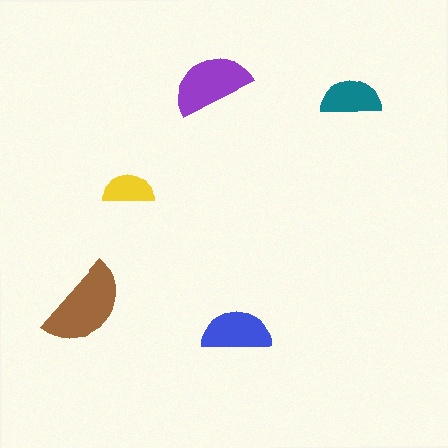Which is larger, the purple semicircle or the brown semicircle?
The brown one.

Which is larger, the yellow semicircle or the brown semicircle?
The brown one.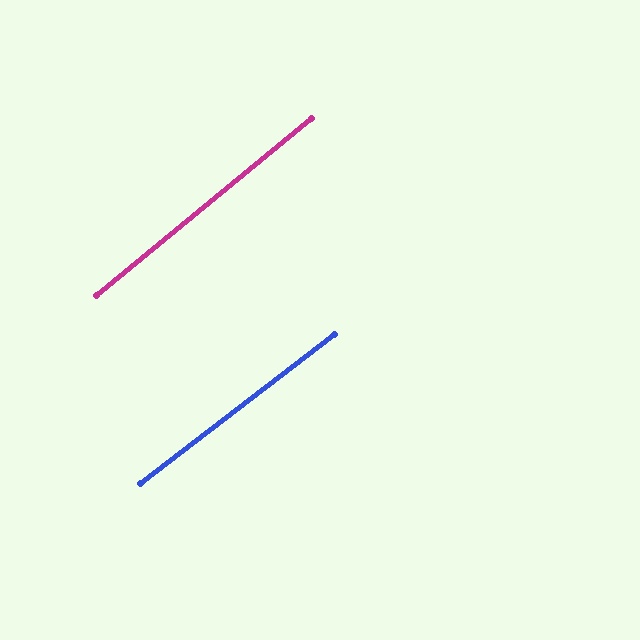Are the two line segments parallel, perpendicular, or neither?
Parallel — their directions differ by only 1.9°.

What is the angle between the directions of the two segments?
Approximately 2 degrees.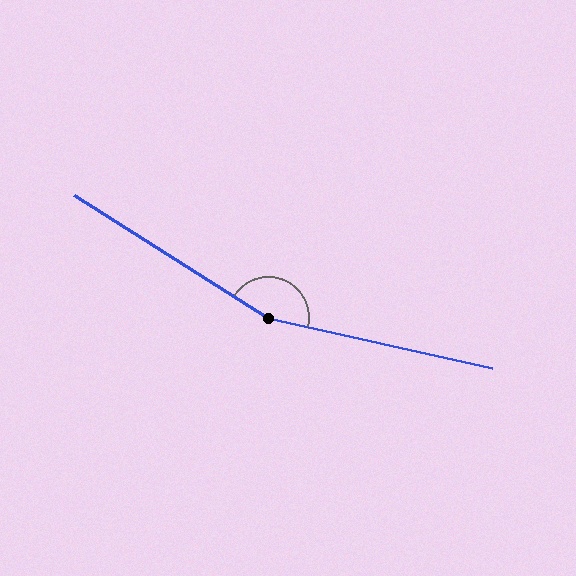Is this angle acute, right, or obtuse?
It is obtuse.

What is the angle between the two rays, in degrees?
Approximately 161 degrees.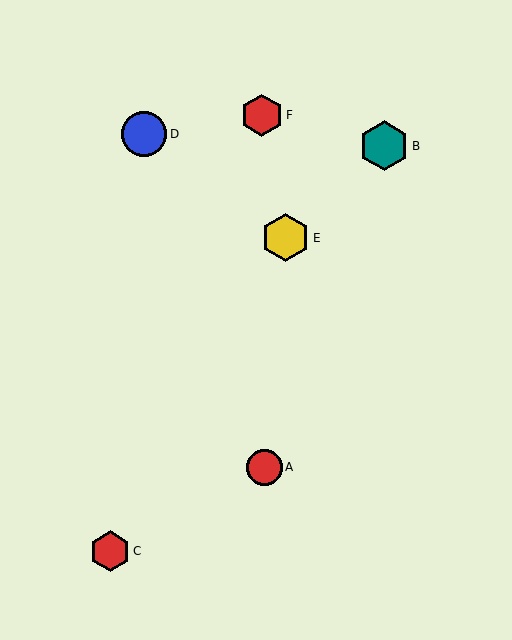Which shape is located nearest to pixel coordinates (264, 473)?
The red circle (labeled A) at (264, 467) is nearest to that location.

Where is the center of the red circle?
The center of the red circle is at (264, 467).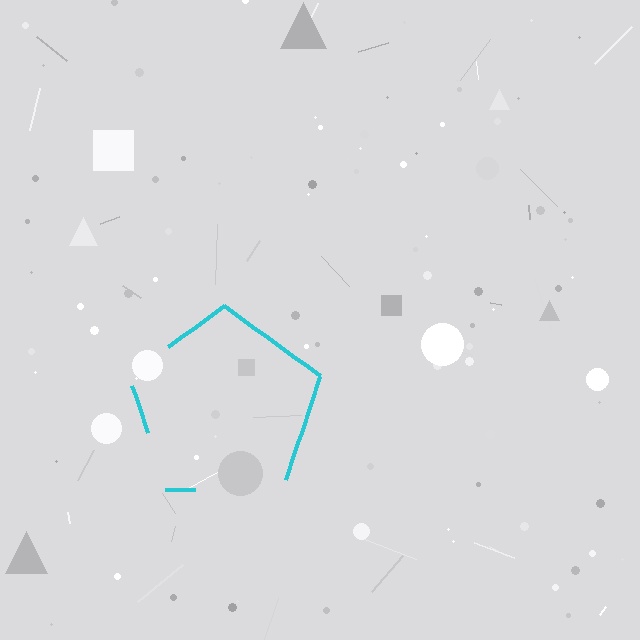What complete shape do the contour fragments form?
The contour fragments form a pentagon.